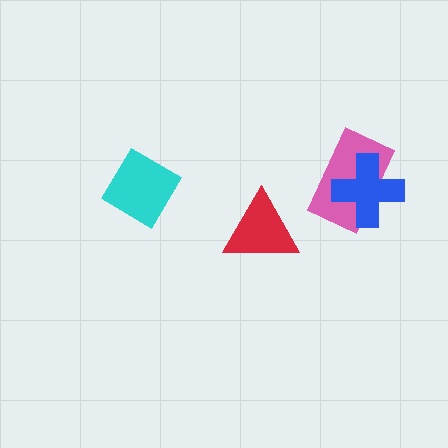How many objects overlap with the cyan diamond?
0 objects overlap with the cyan diamond.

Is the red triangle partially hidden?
No, no other shape covers it.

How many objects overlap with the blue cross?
1 object overlaps with the blue cross.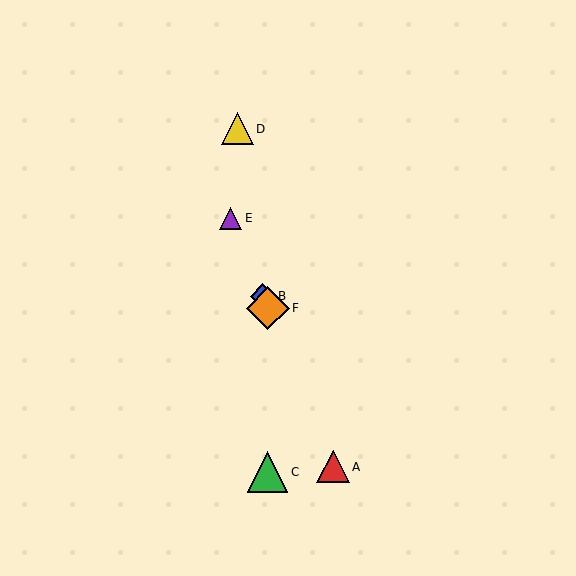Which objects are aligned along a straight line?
Objects A, B, E, F are aligned along a straight line.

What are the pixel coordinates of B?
Object B is at (263, 296).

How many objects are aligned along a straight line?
4 objects (A, B, E, F) are aligned along a straight line.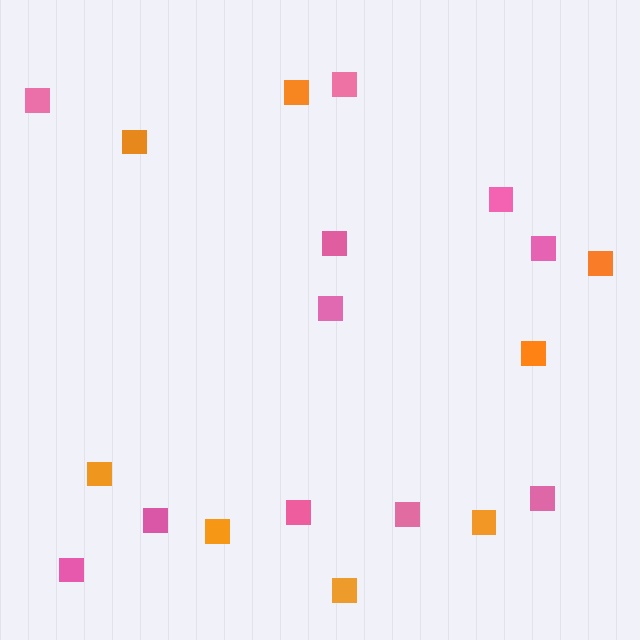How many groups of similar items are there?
There are 2 groups: one group of pink squares (11) and one group of orange squares (8).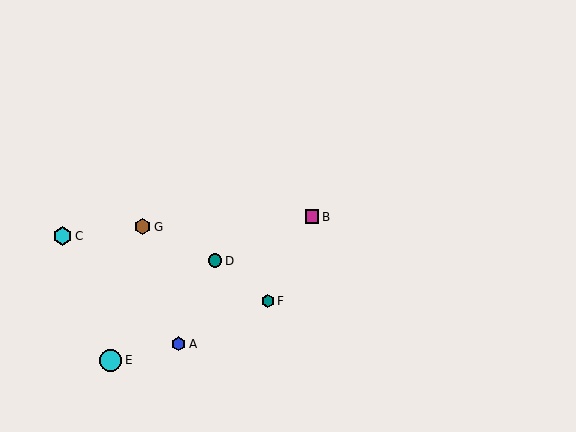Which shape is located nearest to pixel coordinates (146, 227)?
The brown hexagon (labeled G) at (143, 227) is nearest to that location.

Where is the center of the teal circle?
The center of the teal circle is at (215, 261).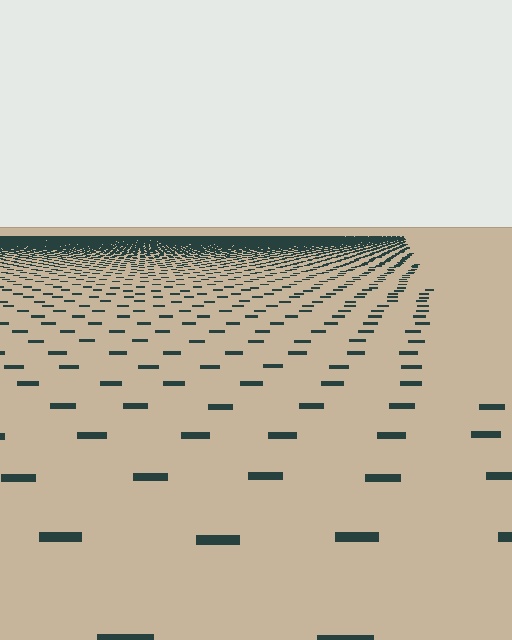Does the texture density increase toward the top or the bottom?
Density increases toward the top.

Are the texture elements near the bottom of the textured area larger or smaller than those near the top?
Larger. Near the bottom, elements are closer to the viewer and appear at a bigger on-screen size.